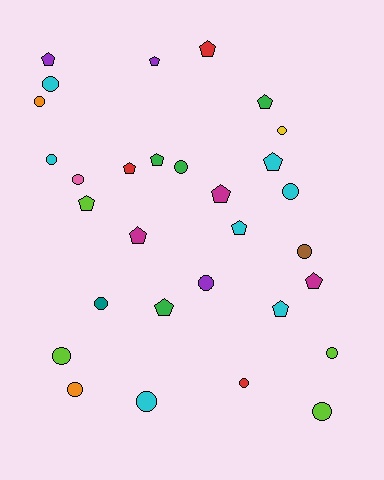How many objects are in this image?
There are 30 objects.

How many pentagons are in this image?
There are 14 pentagons.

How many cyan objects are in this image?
There are 7 cyan objects.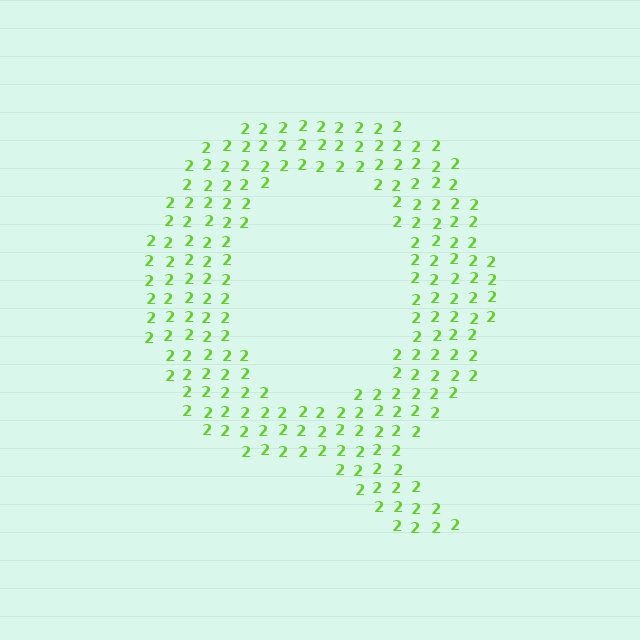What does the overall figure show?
The overall figure shows the letter Q.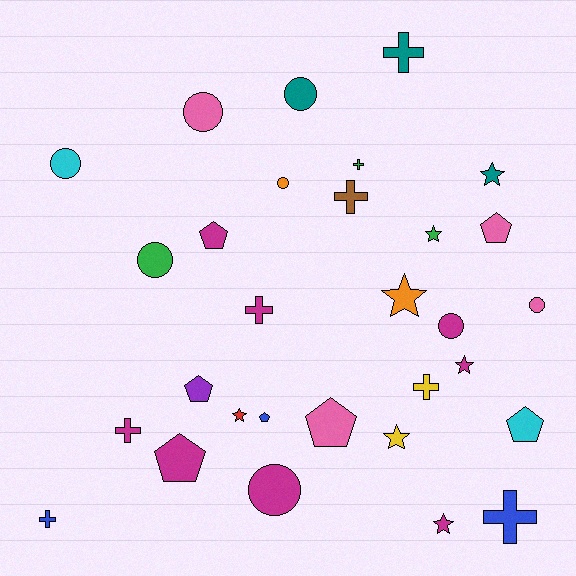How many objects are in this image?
There are 30 objects.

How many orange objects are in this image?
There are 2 orange objects.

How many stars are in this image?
There are 7 stars.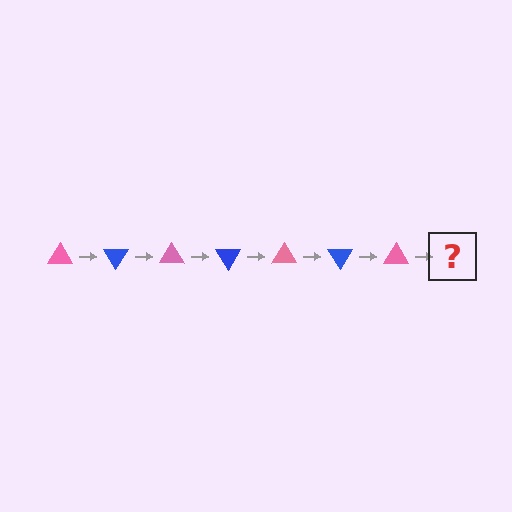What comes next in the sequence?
The next element should be a blue triangle, rotated 420 degrees from the start.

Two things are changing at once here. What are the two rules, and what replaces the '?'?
The two rules are that it rotates 60 degrees each step and the color cycles through pink and blue. The '?' should be a blue triangle, rotated 420 degrees from the start.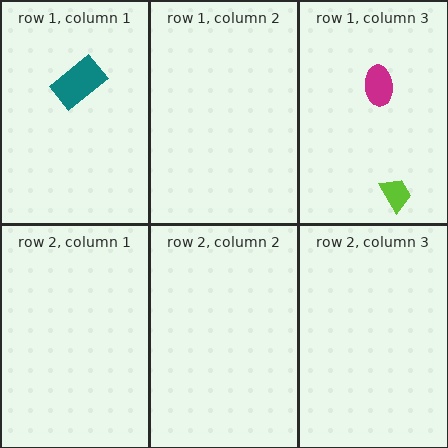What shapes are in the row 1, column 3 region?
The lime trapezoid, the magenta ellipse.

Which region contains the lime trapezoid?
The row 1, column 3 region.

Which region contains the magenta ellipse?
The row 1, column 3 region.